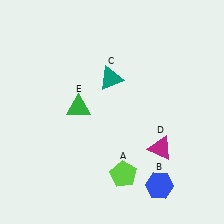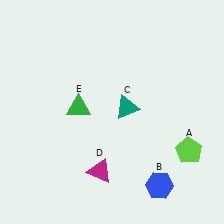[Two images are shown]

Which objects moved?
The objects that moved are: the lime pentagon (A), the teal triangle (C), the magenta triangle (D).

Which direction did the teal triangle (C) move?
The teal triangle (C) moved down.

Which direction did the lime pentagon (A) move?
The lime pentagon (A) moved right.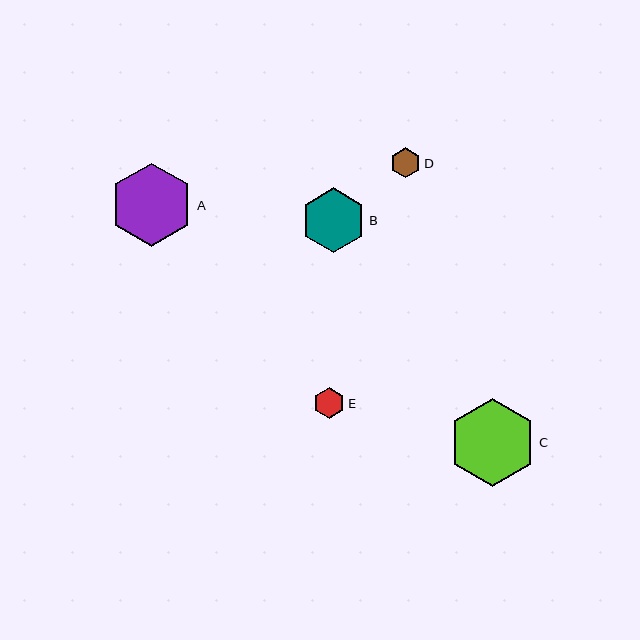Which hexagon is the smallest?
Hexagon D is the smallest with a size of approximately 30 pixels.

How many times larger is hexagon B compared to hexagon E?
Hexagon B is approximately 2.1 times the size of hexagon E.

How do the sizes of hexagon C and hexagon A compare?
Hexagon C and hexagon A are approximately the same size.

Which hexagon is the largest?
Hexagon C is the largest with a size of approximately 88 pixels.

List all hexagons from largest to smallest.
From largest to smallest: C, A, B, E, D.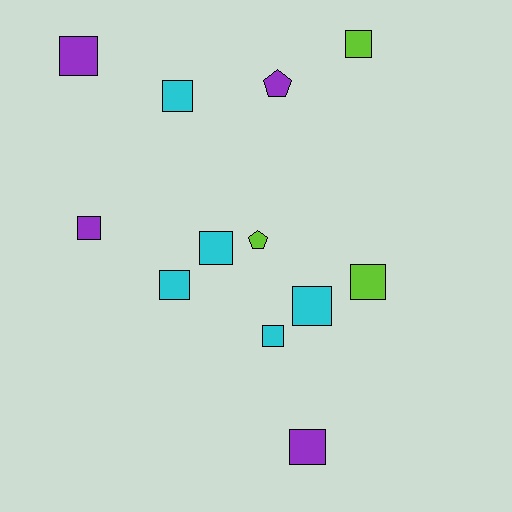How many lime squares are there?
There are 2 lime squares.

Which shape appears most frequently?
Square, with 10 objects.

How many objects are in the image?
There are 12 objects.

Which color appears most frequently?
Cyan, with 5 objects.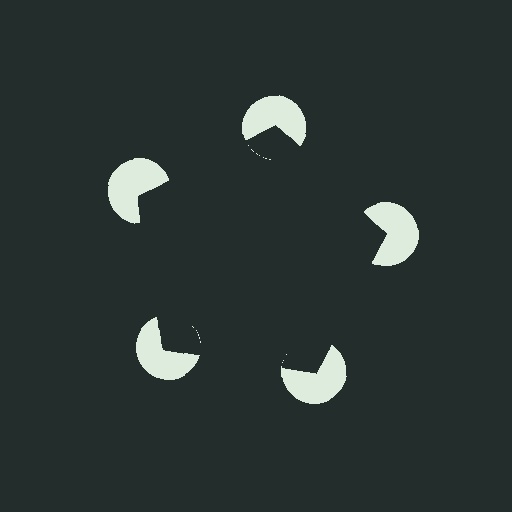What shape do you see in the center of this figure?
An illusory pentagon — its edges are inferred from the aligned wedge cuts in the pac-man discs, not physically drawn.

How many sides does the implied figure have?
5 sides.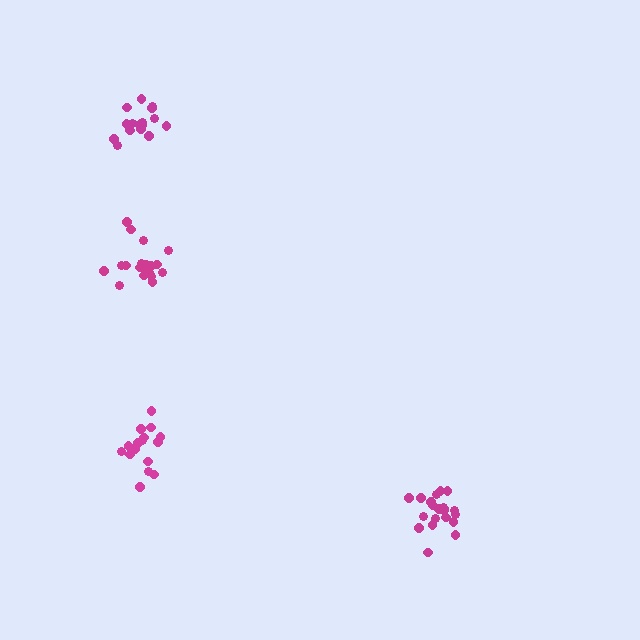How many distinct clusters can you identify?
There are 4 distinct clusters.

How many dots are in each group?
Group 1: 21 dots, Group 2: 17 dots, Group 3: 19 dots, Group 4: 16 dots (73 total).